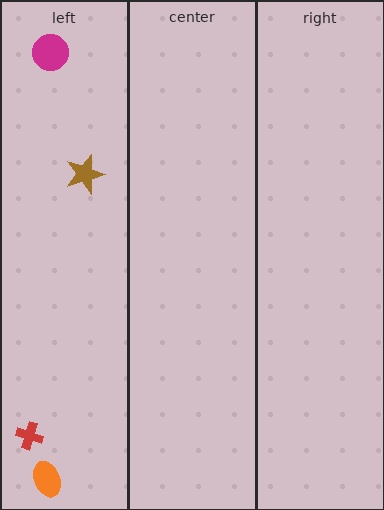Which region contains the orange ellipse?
The left region.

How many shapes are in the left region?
4.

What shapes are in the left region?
The orange ellipse, the magenta circle, the brown star, the red cross.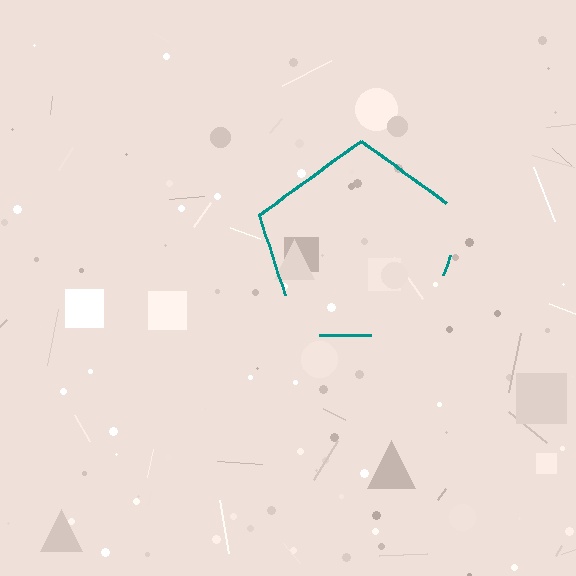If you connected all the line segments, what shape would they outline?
They would outline a pentagon.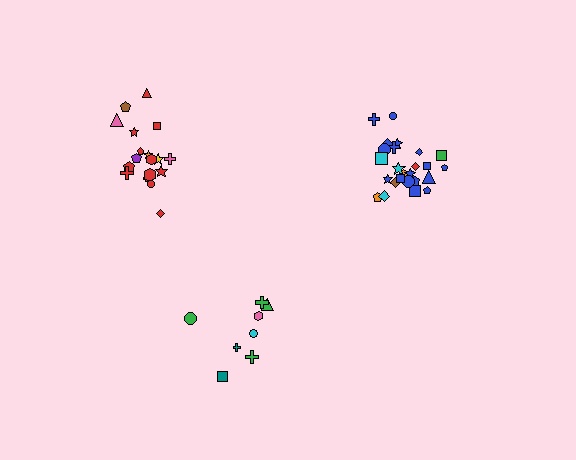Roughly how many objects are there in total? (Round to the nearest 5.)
Roughly 50 objects in total.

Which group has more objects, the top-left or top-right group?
The top-right group.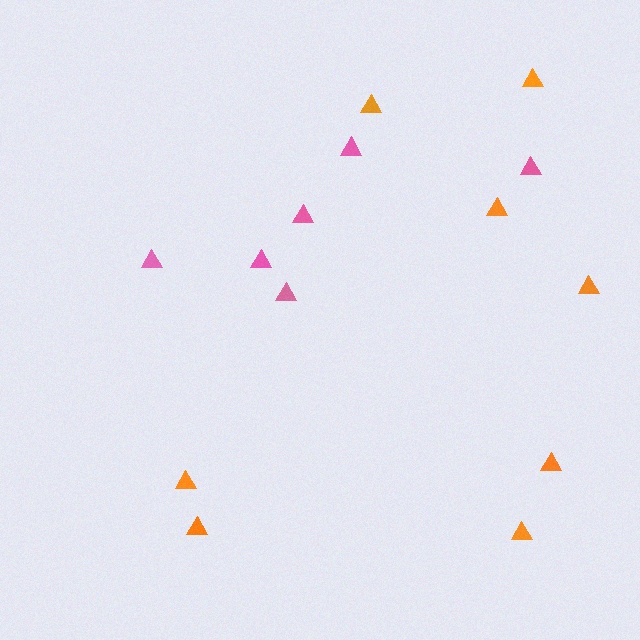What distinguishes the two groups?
There are 2 groups: one group of pink triangles (6) and one group of orange triangles (8).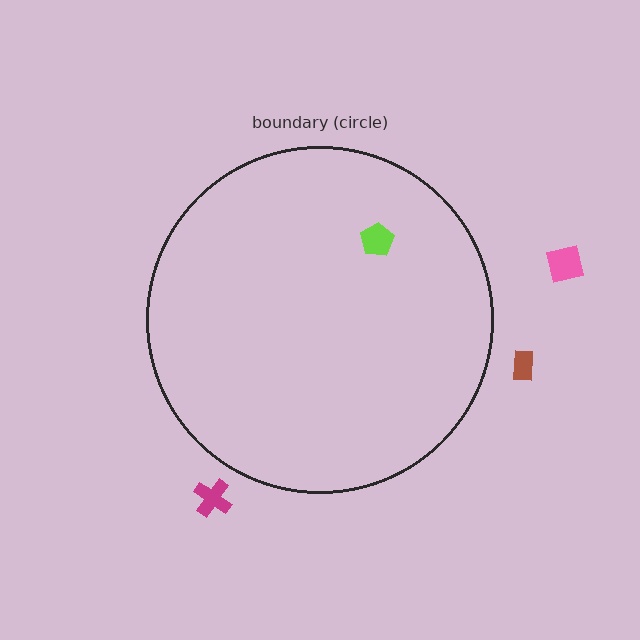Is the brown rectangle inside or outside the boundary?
Outside.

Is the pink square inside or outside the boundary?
Outside.